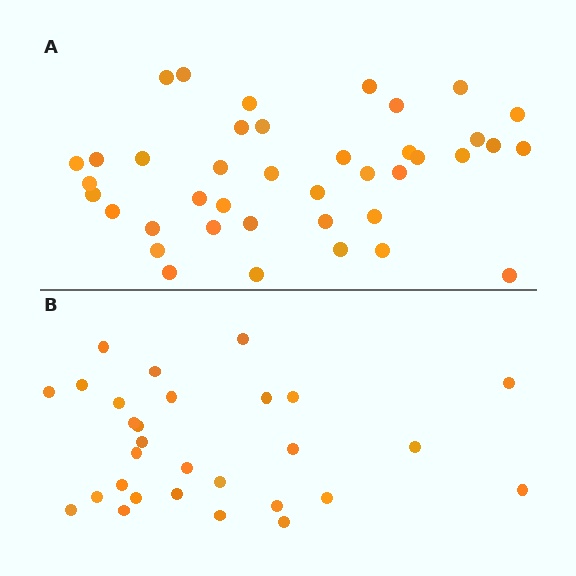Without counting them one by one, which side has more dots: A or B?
Region A (the top region) has more dots.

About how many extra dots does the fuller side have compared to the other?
Region A has roughly 12 or so more dots than region B.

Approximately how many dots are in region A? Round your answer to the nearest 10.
About 40 dots.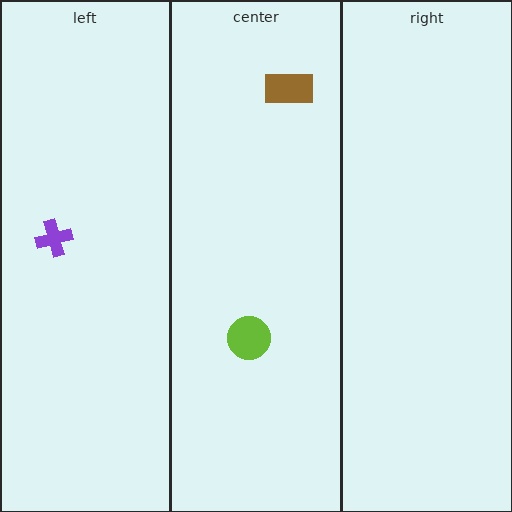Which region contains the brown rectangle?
The center region.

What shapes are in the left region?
The purple cross.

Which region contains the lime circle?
The center region.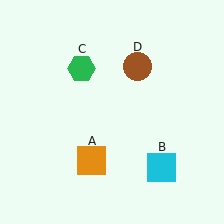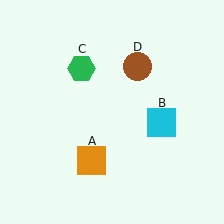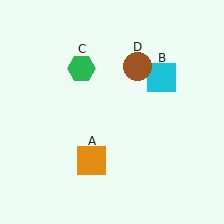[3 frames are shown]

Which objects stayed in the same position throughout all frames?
Orange square (object A) and green hexagon (object C) and brown circle (object D) remained stationary.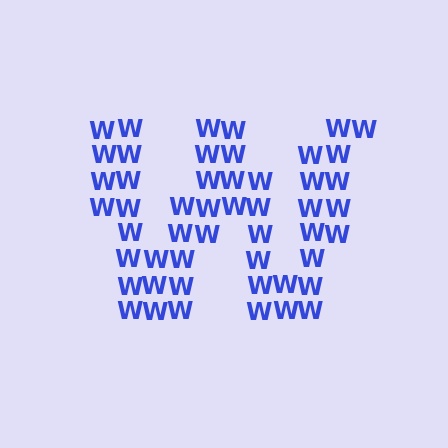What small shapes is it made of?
It is made of small letter W's.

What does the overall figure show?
The overall figure shows the letter W.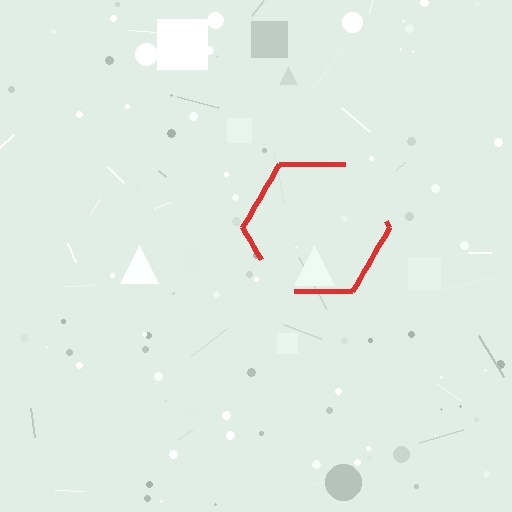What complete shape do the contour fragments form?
The contour fragments form a hexagon.